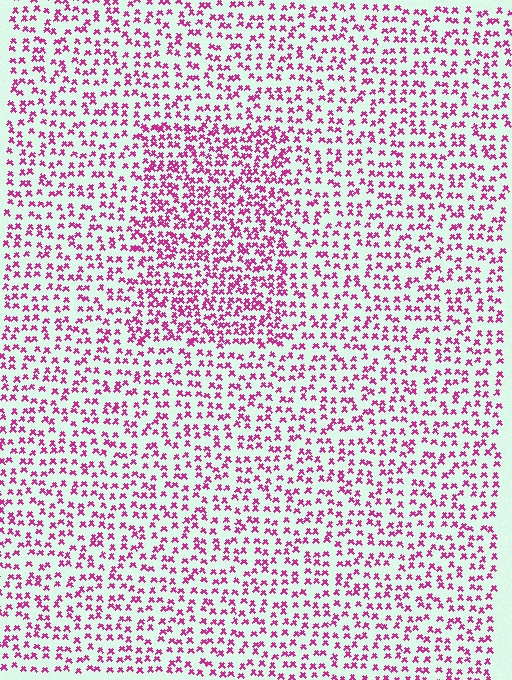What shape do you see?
I see a rectangle.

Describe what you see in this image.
The image contains small magenta elements arranged at two different densities. A rectangle-shaped region is visible where the elements are more densely packed than the surrounding area.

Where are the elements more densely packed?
The elements are more densely packed inside the rectangle boundary.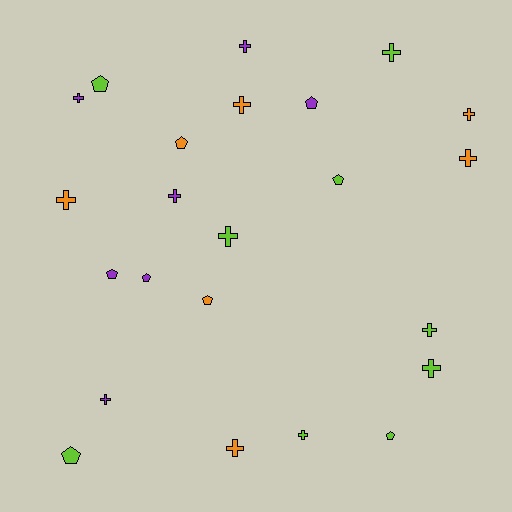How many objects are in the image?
There are 23 objects.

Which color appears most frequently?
Lime, with 9 objects.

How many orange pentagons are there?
There are 2 orange pentagons.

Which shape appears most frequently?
Cross, with 14 objects.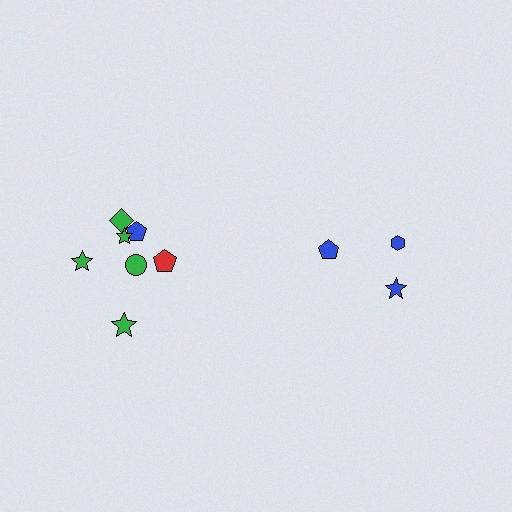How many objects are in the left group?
There are 7 objects.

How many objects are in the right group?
There are 3 objects.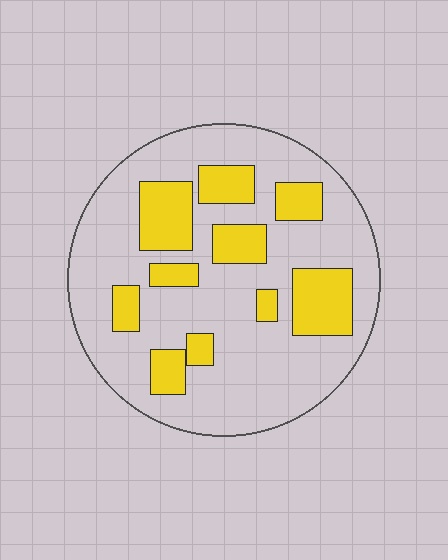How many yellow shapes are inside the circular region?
10.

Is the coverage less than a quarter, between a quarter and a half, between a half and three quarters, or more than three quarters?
Between a quarter and a half.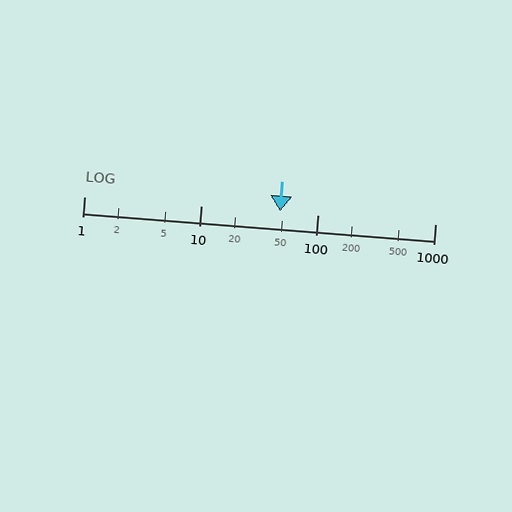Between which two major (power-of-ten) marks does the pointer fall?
The pointer is between 10 and 100.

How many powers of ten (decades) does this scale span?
The scale spans 3 decades, from 1 to 1000.